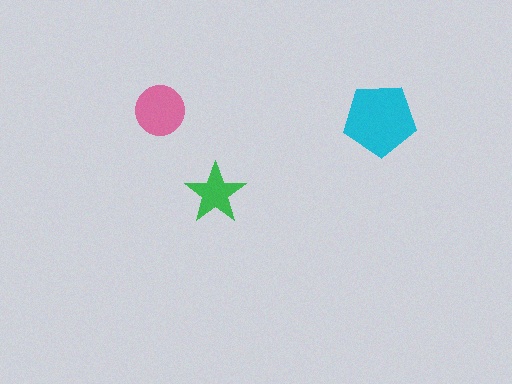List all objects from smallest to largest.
The green star, the pink circle, the cyan pentagon.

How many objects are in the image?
There are 3 objects in the image.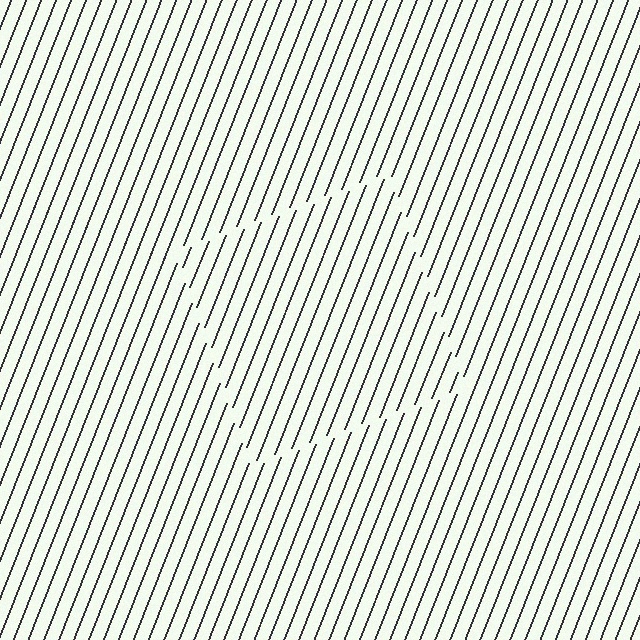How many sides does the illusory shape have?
4 sides — the line-ends trace a square.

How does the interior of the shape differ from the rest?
The interior of the shape contains the same grating, shifted by half a period — the contour is defined by the phase discontinuity where line-ends from the inner and outer gratings abut.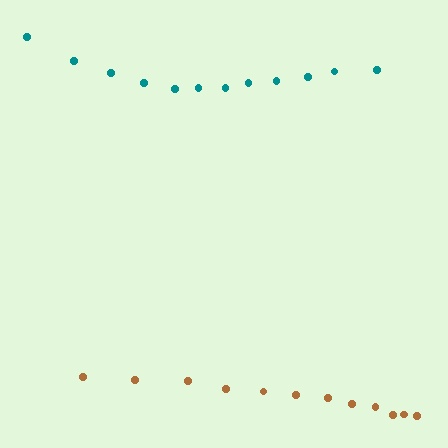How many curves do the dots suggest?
There are 2 distinct paths.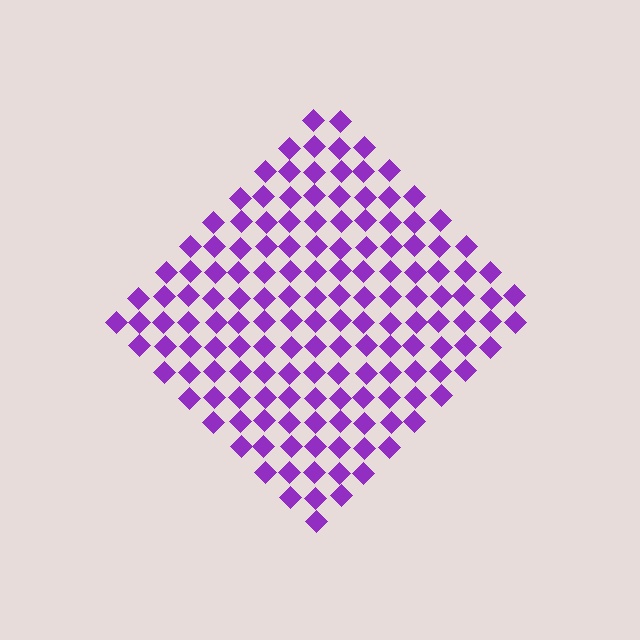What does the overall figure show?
The overall figure shows a diamond.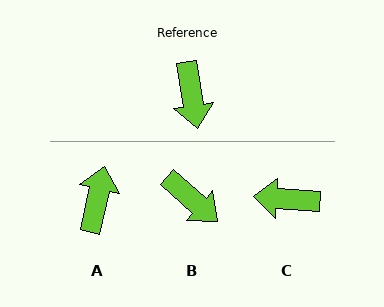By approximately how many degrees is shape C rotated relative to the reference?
Approximately 102 degrees clockwise.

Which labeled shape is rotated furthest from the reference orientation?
A, about 159 degrees away.